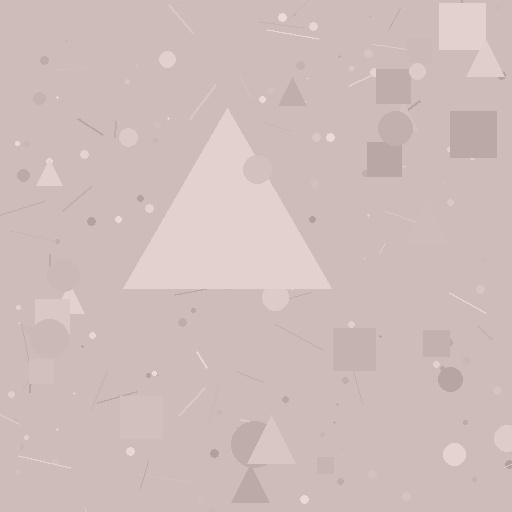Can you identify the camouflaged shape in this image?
The camouflaged shape is a triangle.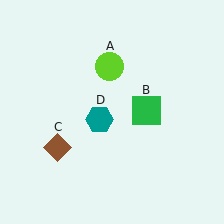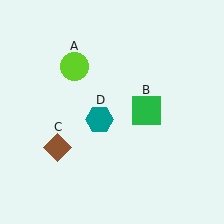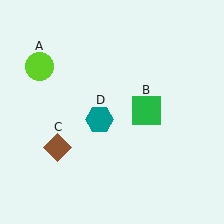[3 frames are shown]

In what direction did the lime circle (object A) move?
The lime circle (object A) moved left.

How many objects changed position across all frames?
1 object changed position: lime circle (object A).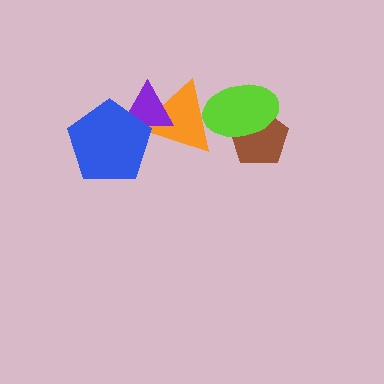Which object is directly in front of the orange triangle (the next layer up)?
The purple triangle is directly in front of the orange triangle.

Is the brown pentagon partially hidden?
Yes, it is partially covered by another shape.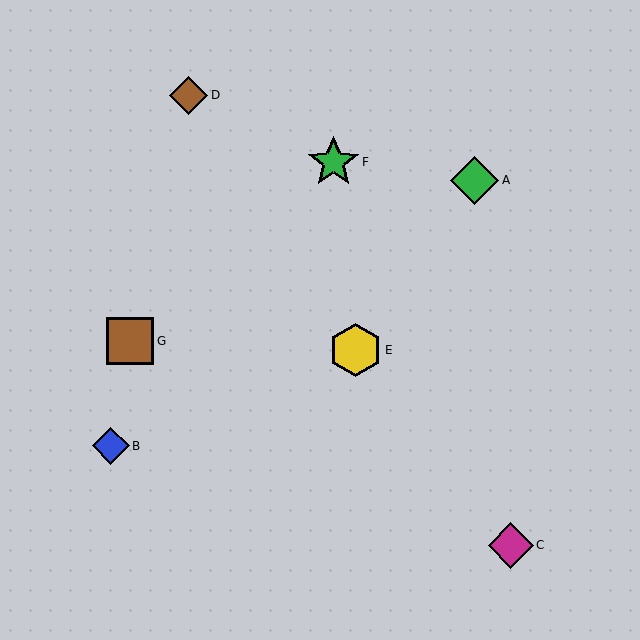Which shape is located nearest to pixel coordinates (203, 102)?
The brown diamond (labeled D) at (189, 95) is nearest to that location.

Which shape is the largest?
The yellow hexagon (labeled E) is the largest.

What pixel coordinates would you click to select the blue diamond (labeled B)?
Click at (111, 446) to select the blue diamond B.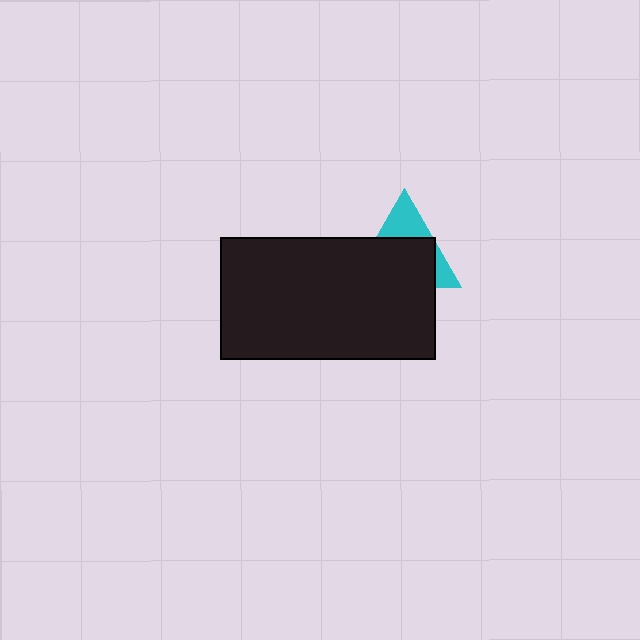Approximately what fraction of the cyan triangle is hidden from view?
Roughly 64% of the cyan triangle is hidden behind the black rectangle.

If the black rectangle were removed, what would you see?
You would see the complete cyan triangle.